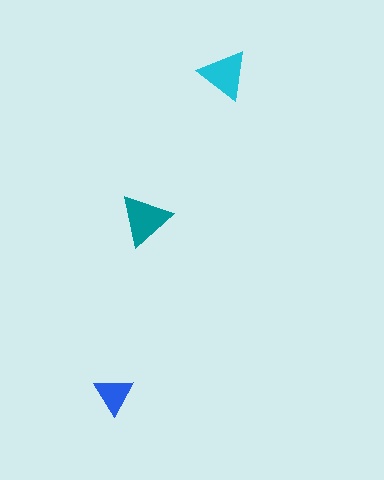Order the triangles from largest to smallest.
the teal one, the cyan one, the blue one.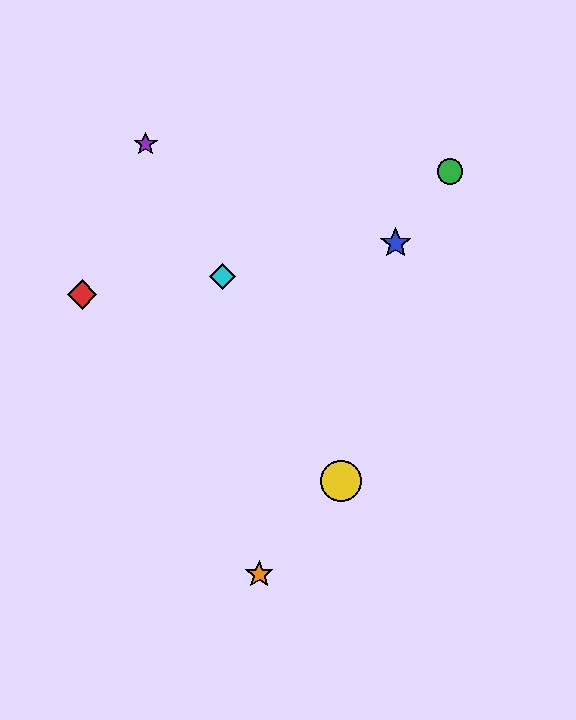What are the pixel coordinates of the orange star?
The orange star is at (259, 574).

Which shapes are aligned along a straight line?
The yellow circle, the purple star, the cyan diamond are aligned along a straight line.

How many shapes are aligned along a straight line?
3 shapes (the yellow circle, the purple star, the cyan diamond) are aligned along a straight line.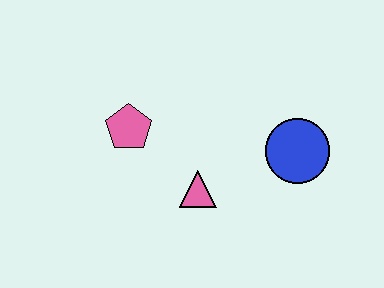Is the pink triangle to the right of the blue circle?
No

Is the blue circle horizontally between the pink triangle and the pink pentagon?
No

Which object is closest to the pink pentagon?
The pink triangle is closest to the pink pentagon.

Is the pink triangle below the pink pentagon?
Yes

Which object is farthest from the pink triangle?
The blue circle is farthest from the pink triangle.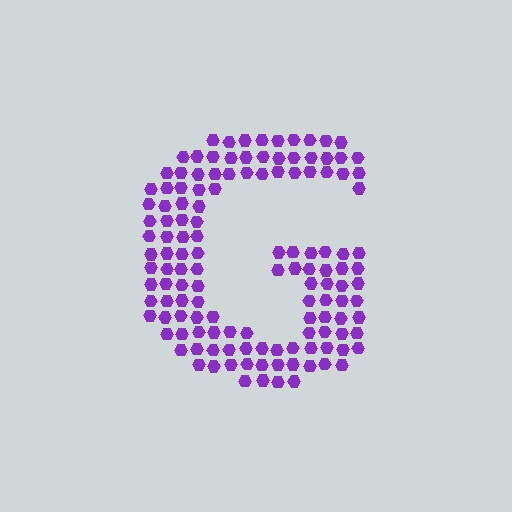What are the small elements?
The small elements are hexagons.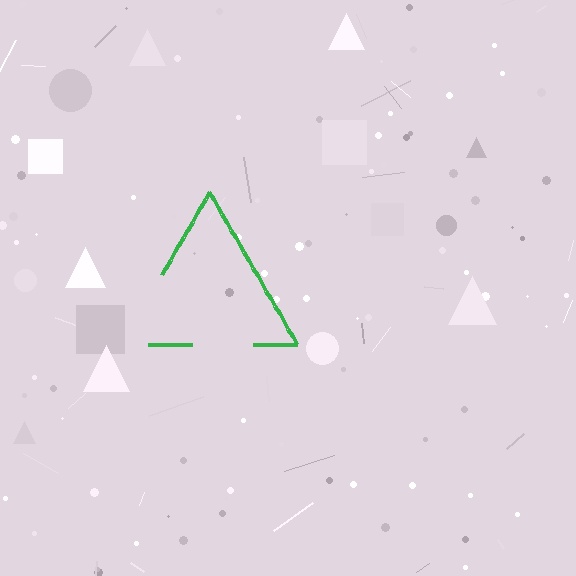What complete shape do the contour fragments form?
The contour fragments form a triangle.